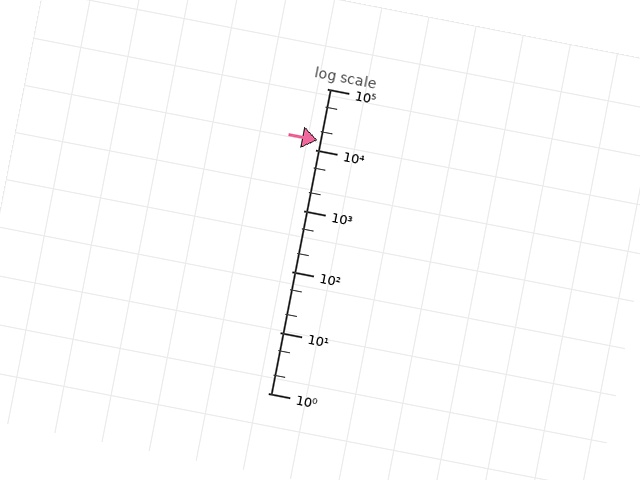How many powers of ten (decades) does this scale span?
The scale spans 5 decades, from 1 to 100000.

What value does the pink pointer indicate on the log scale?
The pointer indicates approximately 14000.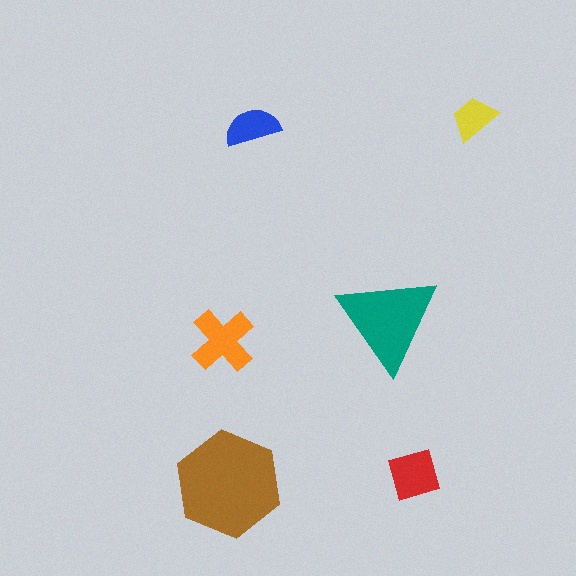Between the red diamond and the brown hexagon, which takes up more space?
The brown hexagon.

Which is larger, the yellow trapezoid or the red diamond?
The red diamond.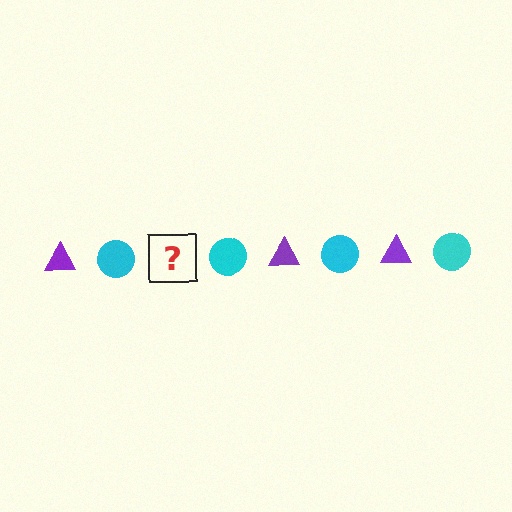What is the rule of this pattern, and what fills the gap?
The rule is that the pattern alternates between purple triangle and cyan circle. The gap should be filled with a purple triangle.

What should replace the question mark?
The question mark should be replaced with a purple triangle.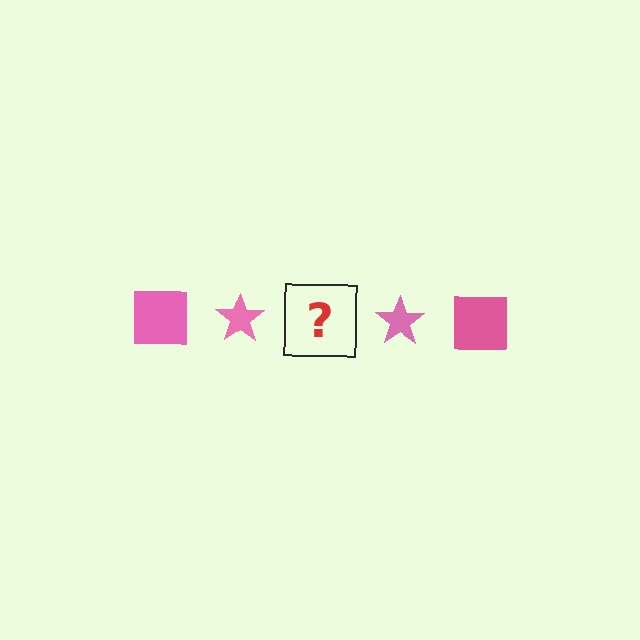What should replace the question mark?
The question mark should be replaced with a pink square.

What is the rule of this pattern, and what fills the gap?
The rule is that the pattern cycles through square, star shapes in pink. The gap should be filled with a pink square.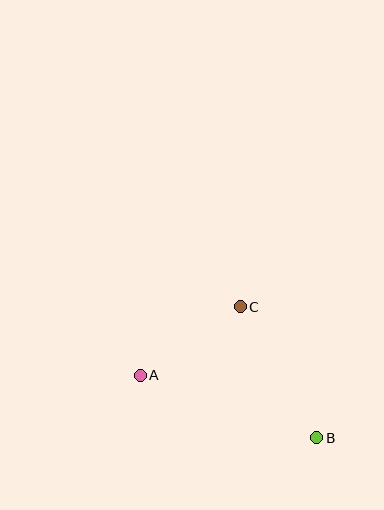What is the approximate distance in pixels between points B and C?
The distance between B and C is approximately 152 pixels.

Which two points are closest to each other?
Points A and C are closest to each other.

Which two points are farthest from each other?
Points A and B are farthest from each other.